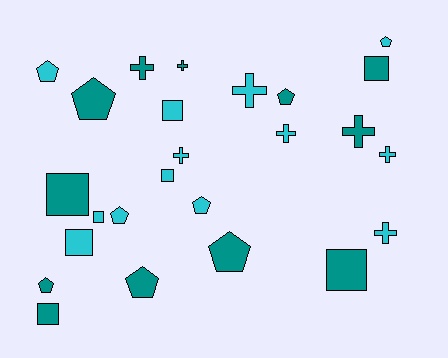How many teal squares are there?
There are 4 teal squares.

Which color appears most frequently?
Cyan, with 13 objects.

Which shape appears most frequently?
Pentagon, with 9 objects.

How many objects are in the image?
There are 25 objects.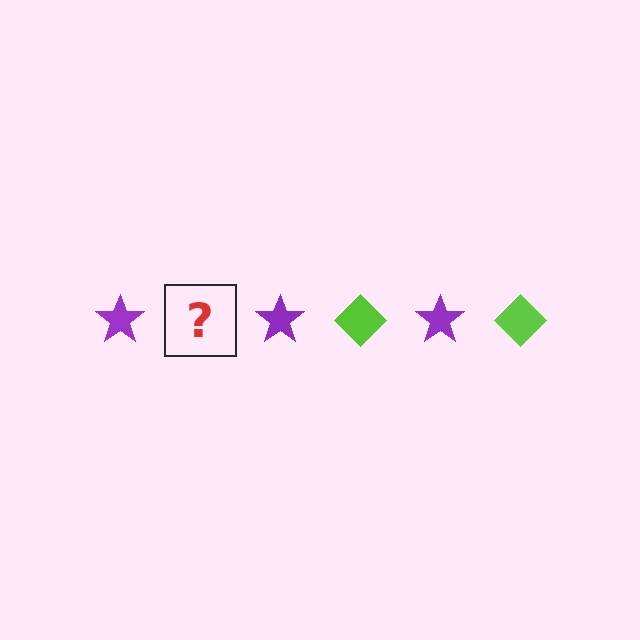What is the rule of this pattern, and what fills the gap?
The rule is that the pattern alternates between purple star and lime diamond. The gap should be filled with a lime diamond.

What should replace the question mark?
The question mark should be replaced with a lime diamond.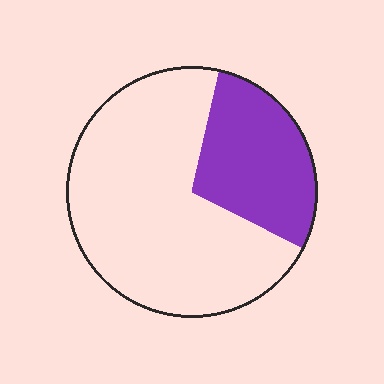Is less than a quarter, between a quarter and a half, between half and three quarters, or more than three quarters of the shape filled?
Between a quarter and a half.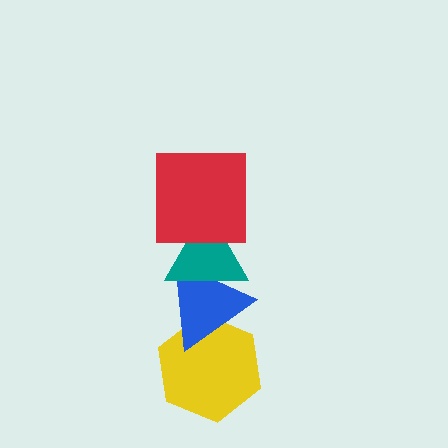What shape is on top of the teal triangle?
The red square is on top of the teal triangle.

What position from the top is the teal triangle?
The teal triangle is 2nd from the top.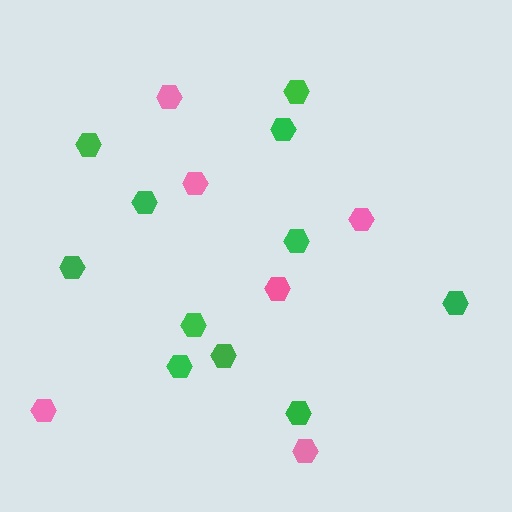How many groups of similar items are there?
There are 2 groups: one group of pink hexagons (6) and one group of green hexagons (11).